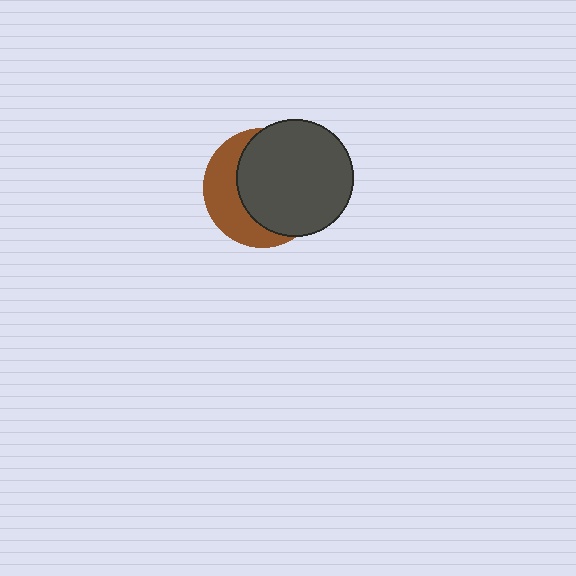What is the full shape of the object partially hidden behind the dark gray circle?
The partially hidden object is a brown circle.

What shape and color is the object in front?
The object in front is a dark gray circle.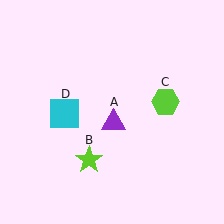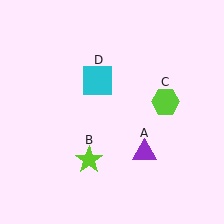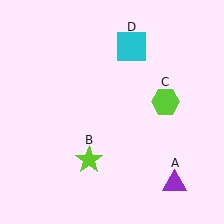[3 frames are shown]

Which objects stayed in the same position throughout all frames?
Lime star (object B) and lime hexagon (object C) remained stationary.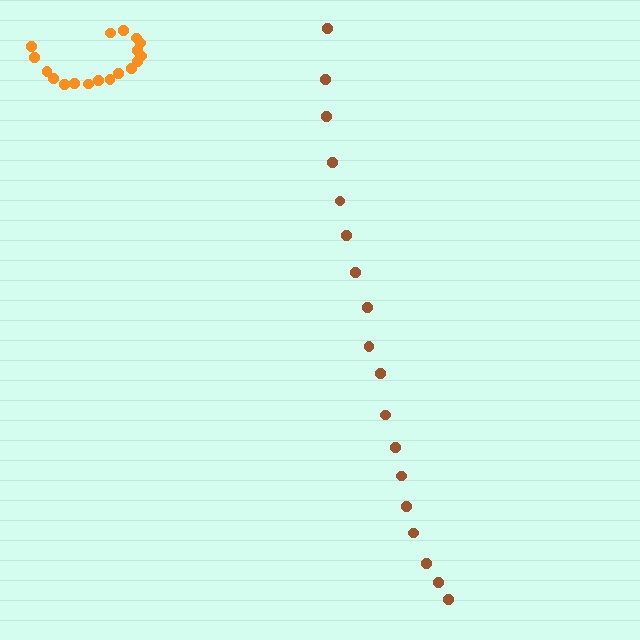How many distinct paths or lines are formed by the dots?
There are 2 distinct paths.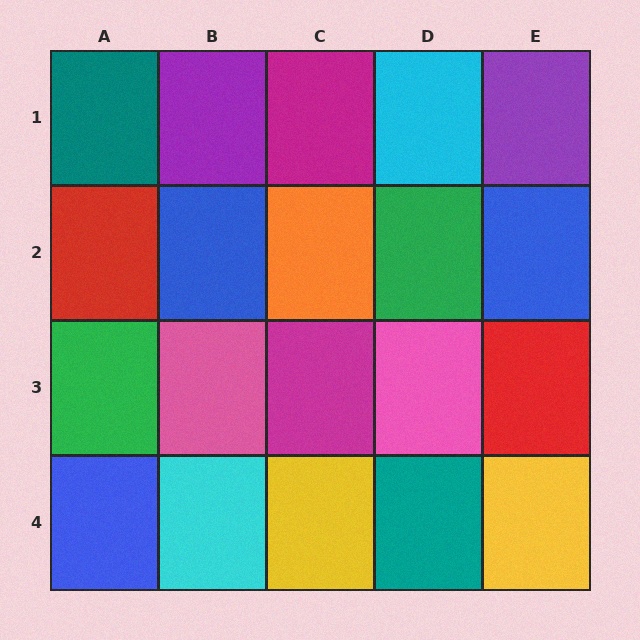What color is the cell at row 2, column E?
Blue.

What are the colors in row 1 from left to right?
Teal, purple, magenta, cyan, purple.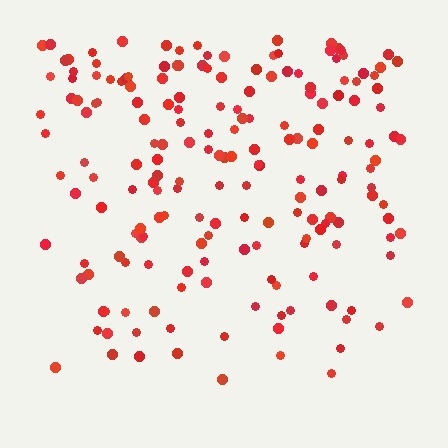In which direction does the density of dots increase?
From bottom to top, with the top side densest.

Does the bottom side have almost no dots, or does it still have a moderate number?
Still a moderate number, just noticeably fewer than the top.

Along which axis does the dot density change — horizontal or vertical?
Vertical.